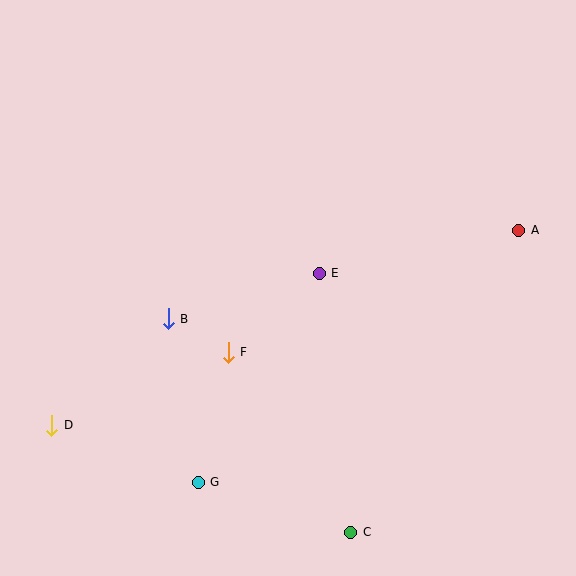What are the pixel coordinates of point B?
Point B is at (168, 319).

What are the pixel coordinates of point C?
Point C is at (351, 532).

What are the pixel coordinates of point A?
Point A is at (519, 230).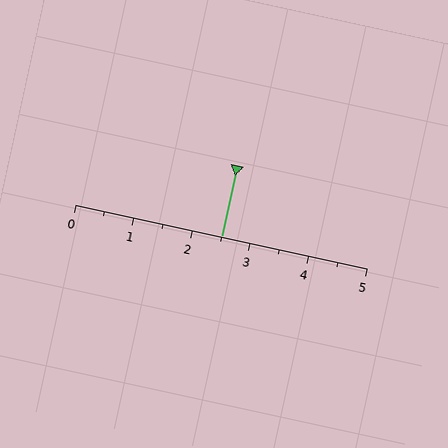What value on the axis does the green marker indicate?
The marker indicates approximately 2.5.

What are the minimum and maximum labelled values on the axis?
The axis runs from 0 to 5.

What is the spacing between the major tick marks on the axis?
The major ticks are spaced 1 apart.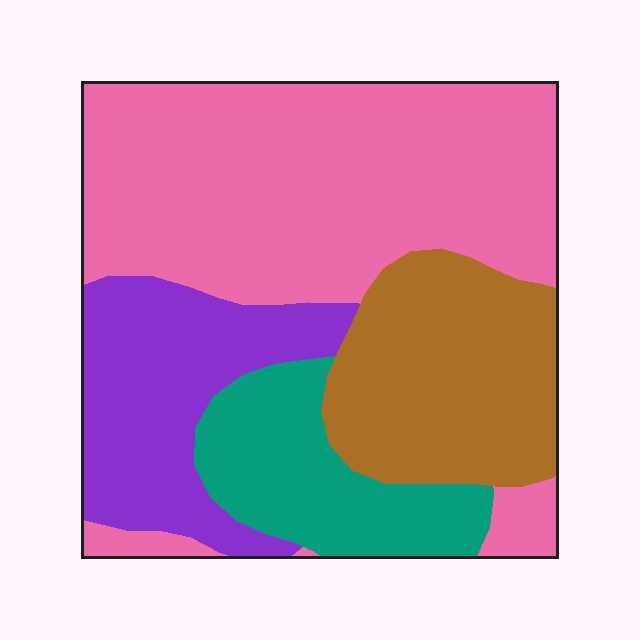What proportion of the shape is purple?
Purple covers 19% of the shape.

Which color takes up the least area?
Teal, at roughly 15%.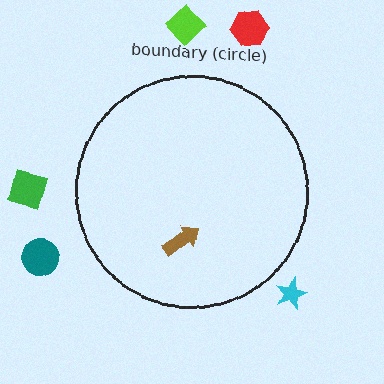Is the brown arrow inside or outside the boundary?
Inside.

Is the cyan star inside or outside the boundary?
Outside.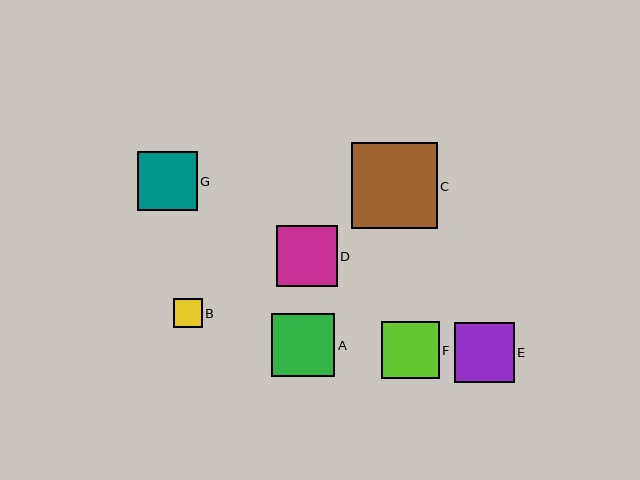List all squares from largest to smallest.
From largest to smallest: C, A, D, E, G, F, B.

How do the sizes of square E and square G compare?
Square E and square G are approximately the same size.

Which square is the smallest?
Square B is the smallest with a size of approximately 29 pixels.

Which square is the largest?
Square C is the largest with a size of approximately 86 pixels.